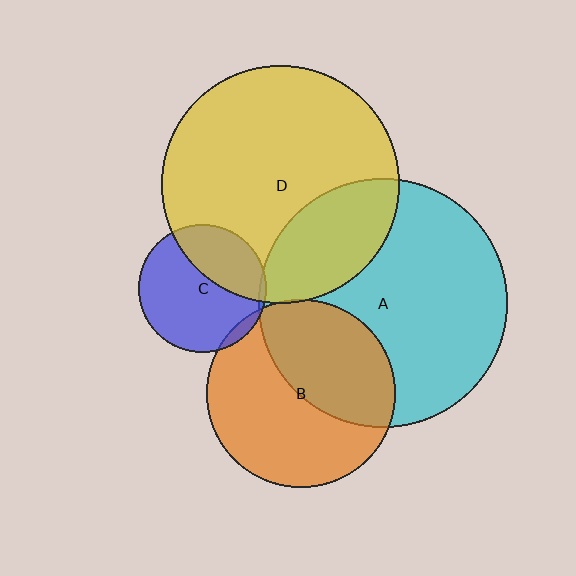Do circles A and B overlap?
Yes.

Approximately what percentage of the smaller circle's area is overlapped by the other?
Approximately 45%.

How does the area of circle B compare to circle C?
Approximately 2.1 times.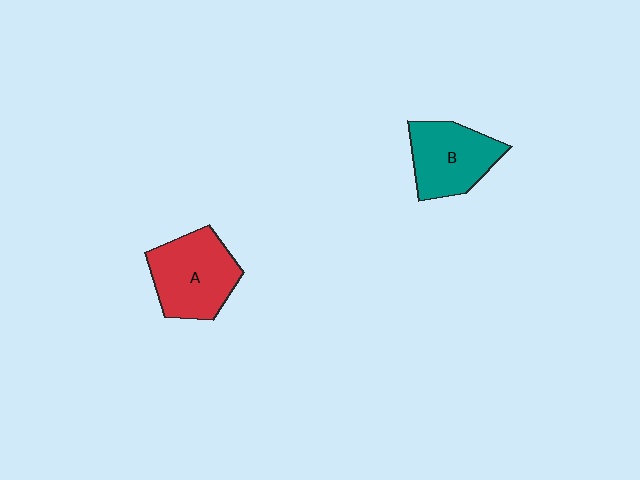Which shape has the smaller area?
Shape B (teal).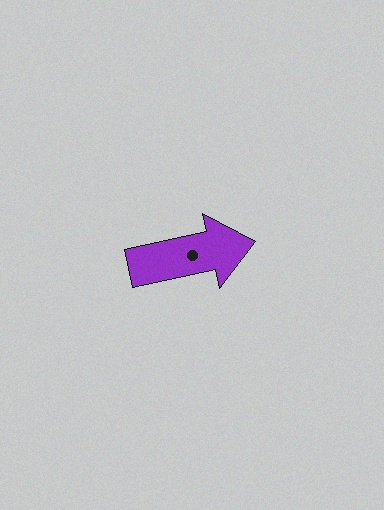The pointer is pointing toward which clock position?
Roughly 3 o'clock.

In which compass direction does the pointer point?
East.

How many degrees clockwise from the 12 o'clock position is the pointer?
Approximately 78 degrees.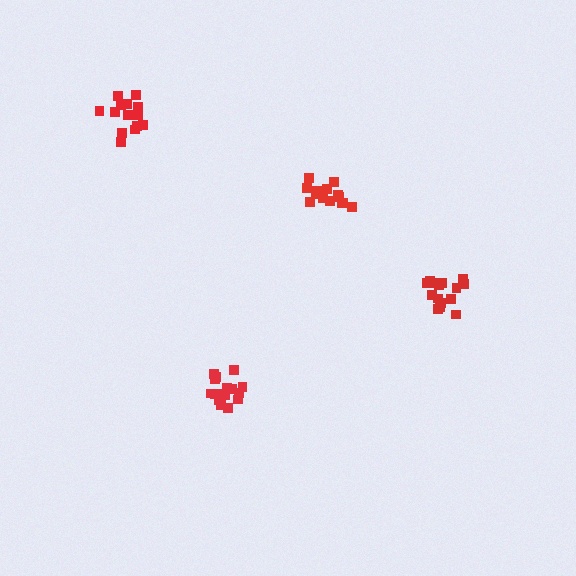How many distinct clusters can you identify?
There are 4 distinct clusters.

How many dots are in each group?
Group 1: 14 dots, Group 2: 17 dots, Group 3: 14 dots, Group 4: 15 dots (60 total).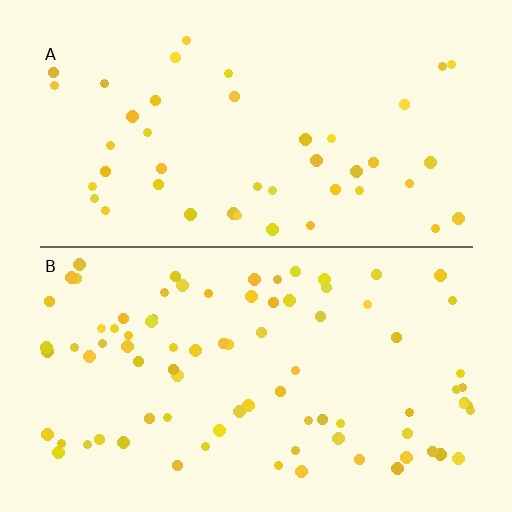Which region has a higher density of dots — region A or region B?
B (the bottom).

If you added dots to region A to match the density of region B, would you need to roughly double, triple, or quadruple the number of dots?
Approximately double.